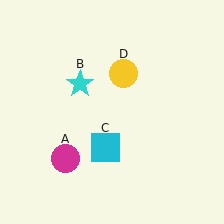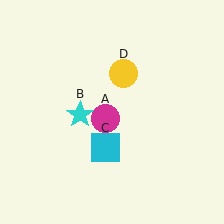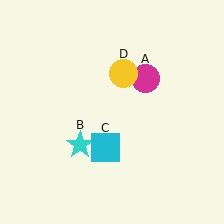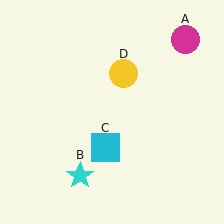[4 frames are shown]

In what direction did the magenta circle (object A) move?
The magenta circle (object A) moved up and to the right.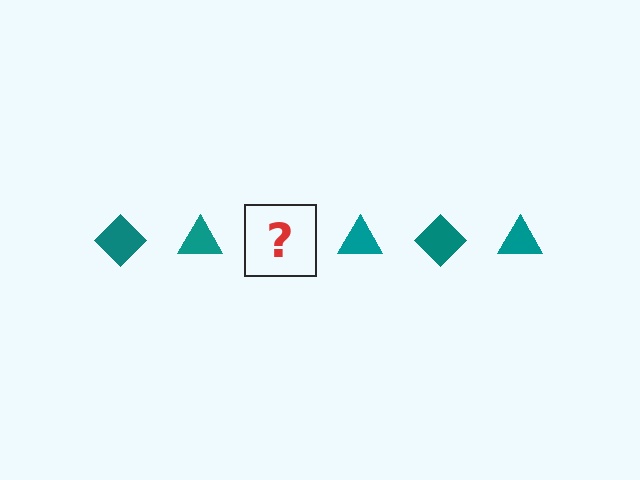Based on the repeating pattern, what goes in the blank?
The blank should be a teal diamond.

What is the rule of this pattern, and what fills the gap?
The rule is that the pattern cycles through diamond, triangle shapes in teal. The gap should be filled with a teal diamond.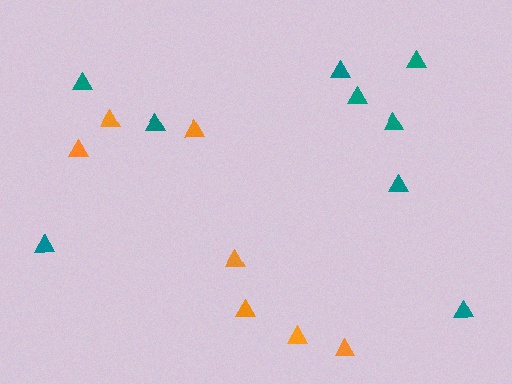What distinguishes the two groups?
There are 2 groups: one group of teal triangles (9) and one group of orange triangles (7).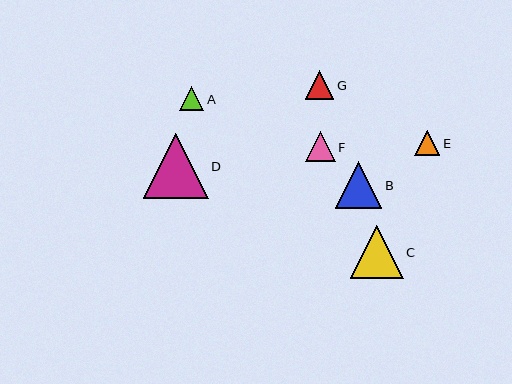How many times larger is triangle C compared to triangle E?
Triangle C is approximately 2.0 times the size of triangle E.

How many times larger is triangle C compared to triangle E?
Triangle C is approximately 2.0 times the size of triangle E.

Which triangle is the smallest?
Triangle A is the smallest with a size of approximately 24 pixels.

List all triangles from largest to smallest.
From largest to smallest: D, C, B, F, G, E, A.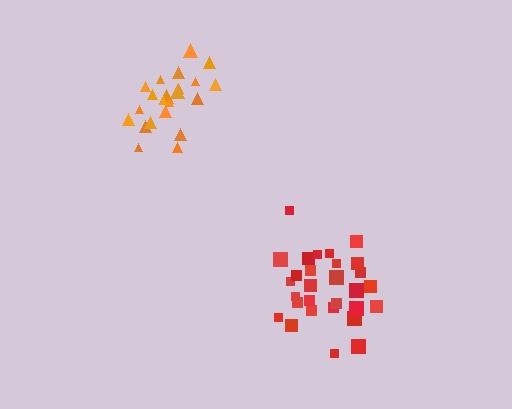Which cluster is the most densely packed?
Orange.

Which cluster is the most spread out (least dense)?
Red.